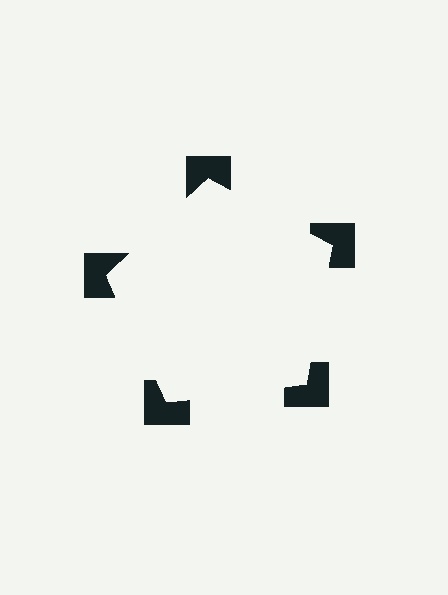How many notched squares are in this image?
There are 5 — one at each vertex of the illusory pentagon.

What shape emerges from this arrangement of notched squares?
An illusory pentagon — its edges are inferred from the aligned wedge cuts in the notched squares, not physically drawn.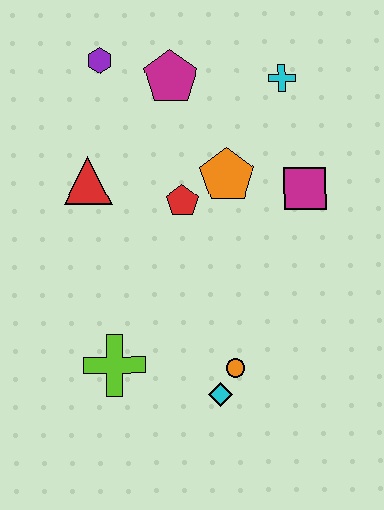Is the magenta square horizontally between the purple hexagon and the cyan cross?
No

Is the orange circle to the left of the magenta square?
Yes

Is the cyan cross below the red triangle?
No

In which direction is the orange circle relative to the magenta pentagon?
The orange circle is below the magenta pentagon.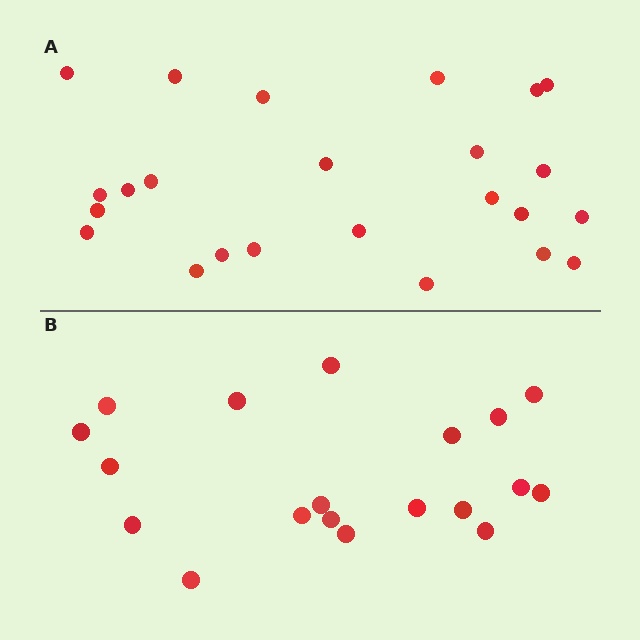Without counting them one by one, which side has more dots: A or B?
Region A (the top region) has more dots.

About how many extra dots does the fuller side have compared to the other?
Region A has about 5 more dots than region B.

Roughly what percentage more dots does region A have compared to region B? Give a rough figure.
About 25% more.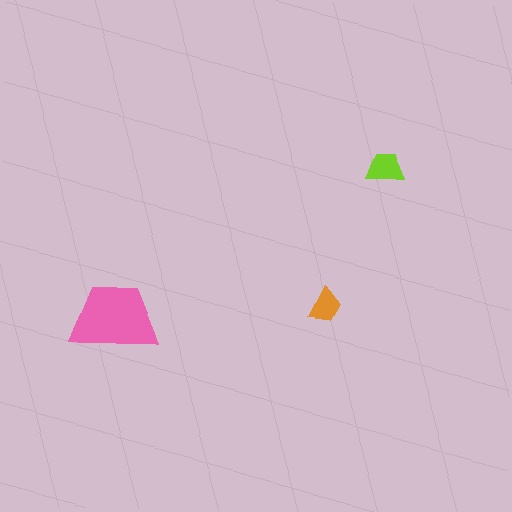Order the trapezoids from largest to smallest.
the pink one, the lime one, the orange one.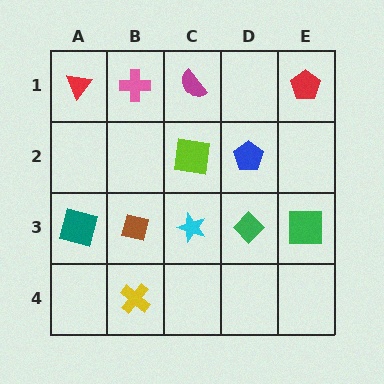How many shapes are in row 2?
2 shapes.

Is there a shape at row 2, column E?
No, that cell is empty.